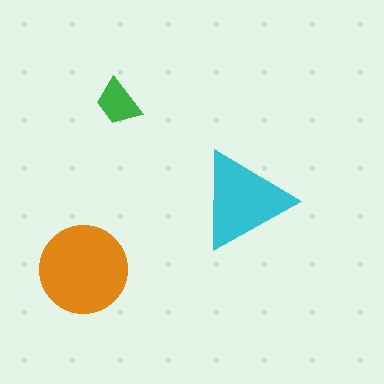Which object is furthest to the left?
The orange circle is leftmost.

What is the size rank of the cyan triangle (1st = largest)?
2nd.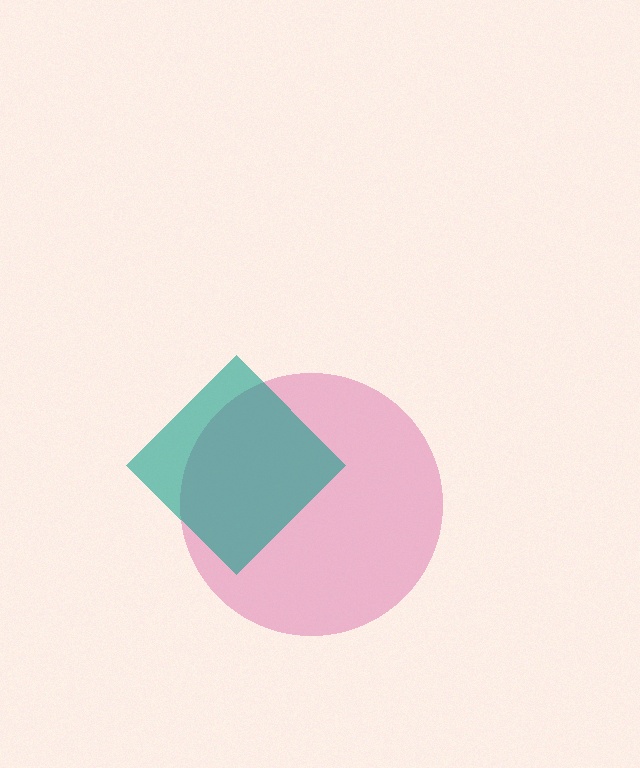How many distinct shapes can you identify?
There are 2 distinct shapes: a pink circle, a teal diamond.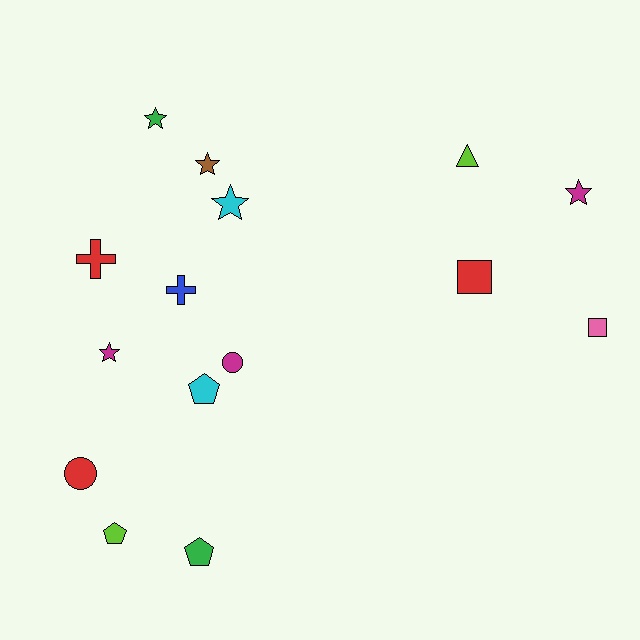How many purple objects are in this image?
There are no purple objects.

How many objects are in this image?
There are 15 objects.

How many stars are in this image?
There are 5 stars.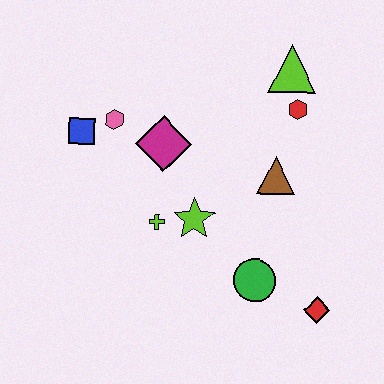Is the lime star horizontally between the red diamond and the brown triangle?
No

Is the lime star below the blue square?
Yes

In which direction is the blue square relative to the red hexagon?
The blue square is to the left of the red hexagon.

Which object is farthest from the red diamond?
The blue square is farthest from the red diamond.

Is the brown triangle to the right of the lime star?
Yes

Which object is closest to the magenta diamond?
The pink hexagon is closest to the magenta diamond.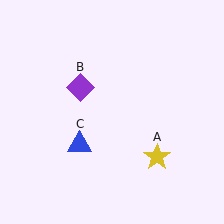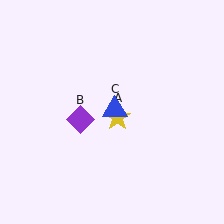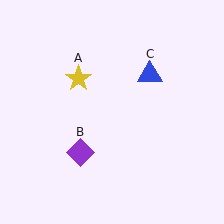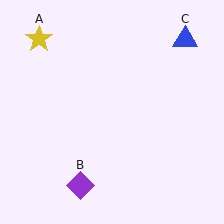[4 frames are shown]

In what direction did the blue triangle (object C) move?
The blue triangle (object C) moved up and to the right.